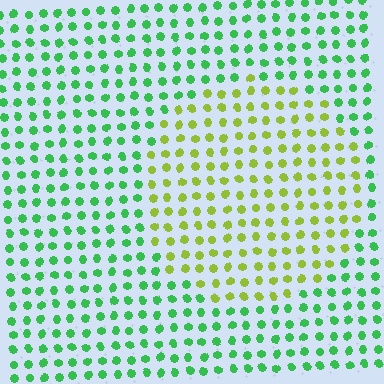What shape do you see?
I see a circle.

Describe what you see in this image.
The image is filled with small green elements in a uniform arrangement. A circle-shaped region is visible where the elements are tinted to a slightly different hue, forming a subtle color boundary.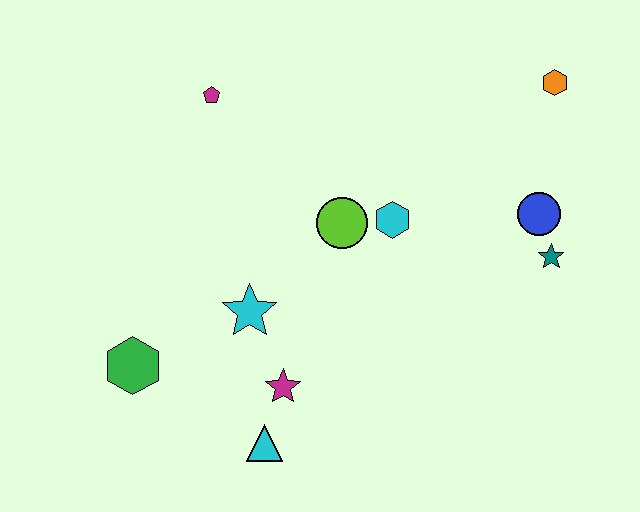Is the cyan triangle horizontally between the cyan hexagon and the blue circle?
No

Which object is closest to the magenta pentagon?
The lime circle is closest to the magenta pentagon.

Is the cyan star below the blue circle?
Yes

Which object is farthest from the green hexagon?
The orange hexagon is farthest from the green hexagon.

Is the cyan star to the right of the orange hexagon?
No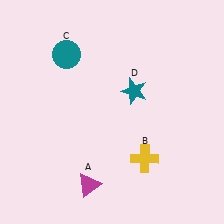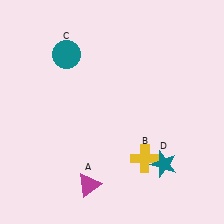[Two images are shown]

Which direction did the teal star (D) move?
The teal star (D) moved down.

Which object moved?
The teal star (D) moved down.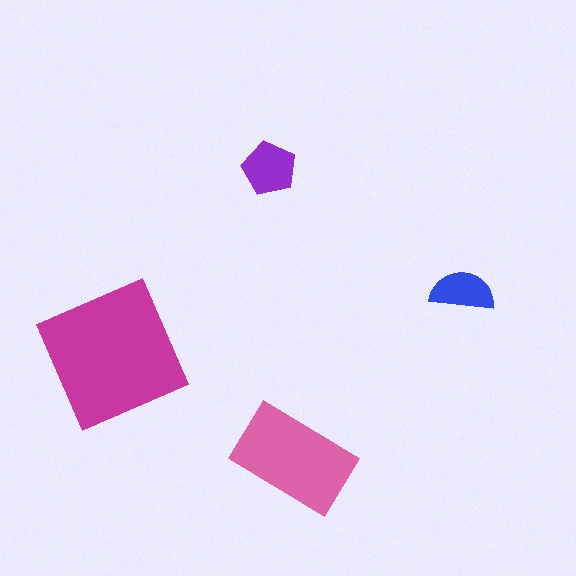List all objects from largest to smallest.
The magenta square, the pink rectangle, the purple pentagon, the blue semicircle.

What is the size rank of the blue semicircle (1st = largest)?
4th.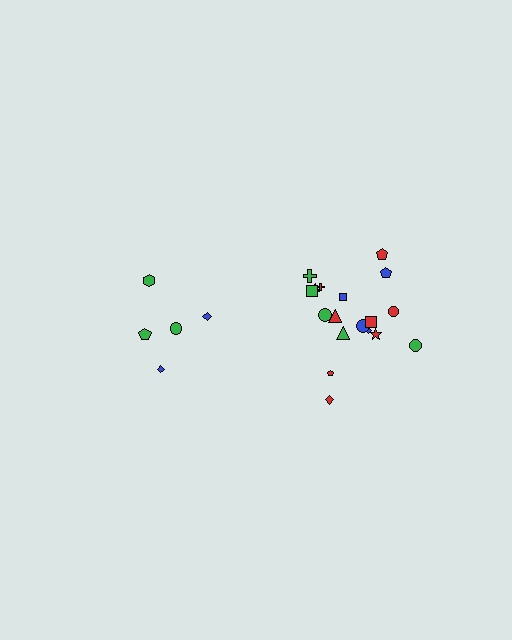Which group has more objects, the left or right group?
The right group.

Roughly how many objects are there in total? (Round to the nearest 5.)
Roughly 25 objects in total.